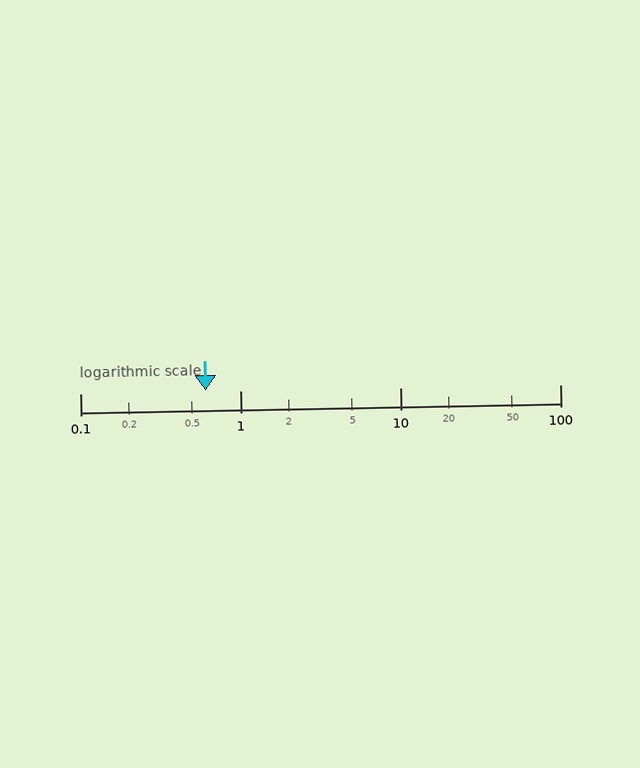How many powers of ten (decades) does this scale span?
The scale spans 3 decades, from 0.1 to 100.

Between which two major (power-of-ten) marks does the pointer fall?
The pointer is between 0.1 and 1.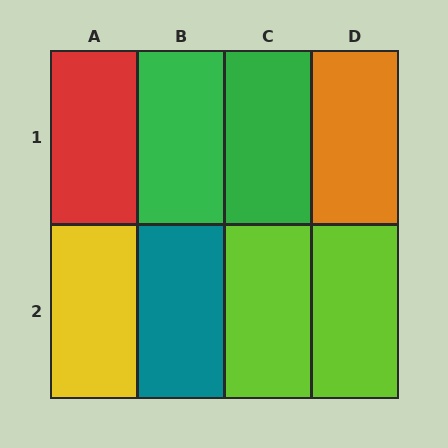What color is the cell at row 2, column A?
Yellow.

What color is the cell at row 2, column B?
Teal.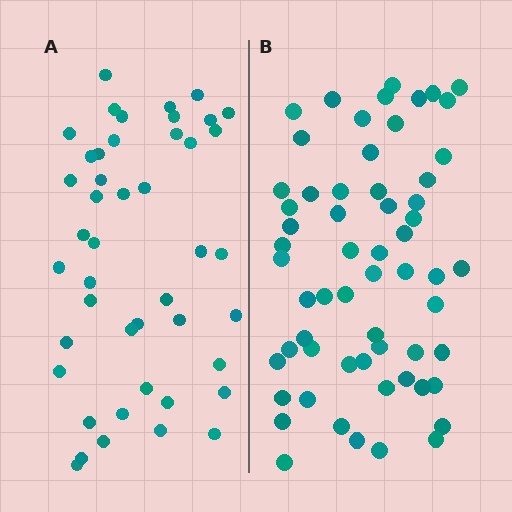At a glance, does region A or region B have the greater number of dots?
Region B (the right region) has more dots.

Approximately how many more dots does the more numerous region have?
Region B has approximately 15 more dots than region A.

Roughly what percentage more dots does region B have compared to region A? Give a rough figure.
About 35% more.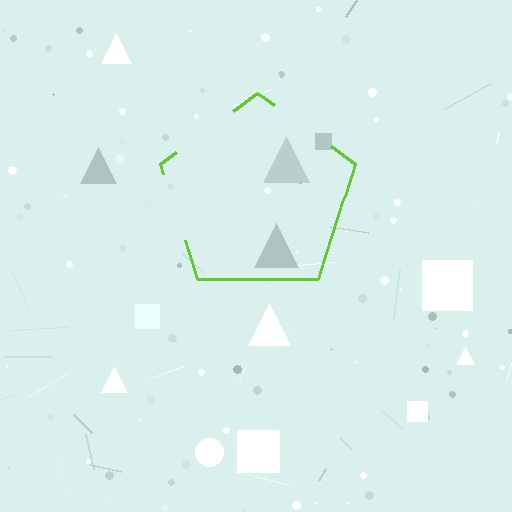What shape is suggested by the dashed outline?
The dashed outline suggests a pentagon.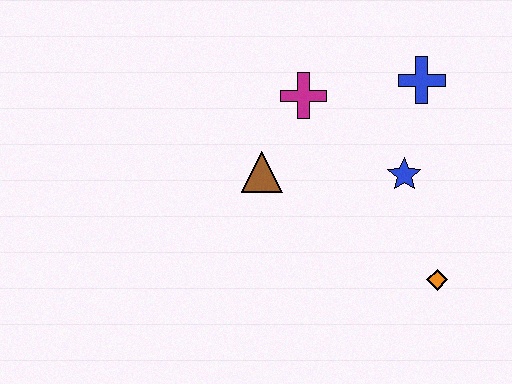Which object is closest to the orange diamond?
The blue star is closest to the orange diamond.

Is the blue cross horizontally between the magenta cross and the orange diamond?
Yes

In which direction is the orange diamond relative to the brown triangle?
The orange diamond is to the right of the brown triangle.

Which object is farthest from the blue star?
The brown triangle is farthest from the blue star.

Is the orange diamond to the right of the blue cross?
Yes